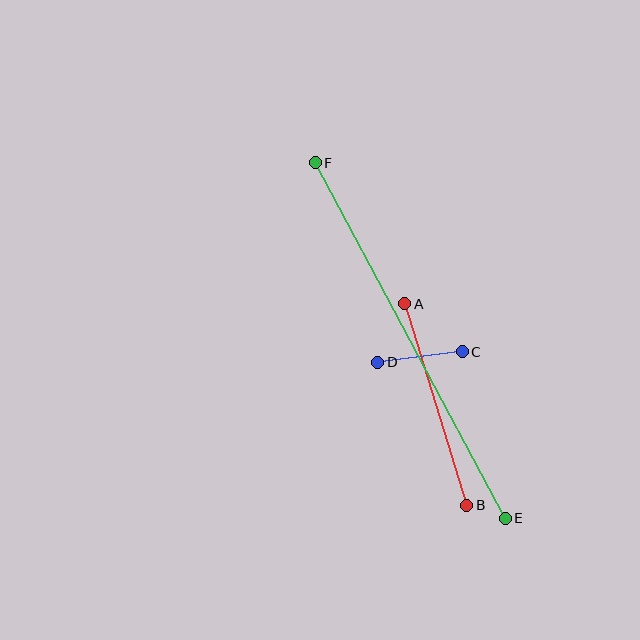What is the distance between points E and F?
The distance is approximately 403 pixels.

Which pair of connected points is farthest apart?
Points E and F are farthest apart.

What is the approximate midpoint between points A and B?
The midpoint is at approximately (436, 404) pixels.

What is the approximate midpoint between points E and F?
The midpoint is at approximately (410, 341) pixels.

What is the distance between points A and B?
The distance is approximately 211 pixels.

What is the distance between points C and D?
The distance is approximately 85 pixels.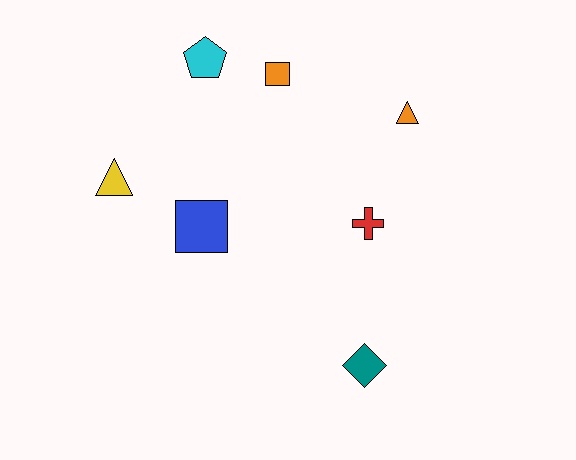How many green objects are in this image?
There are no green objects.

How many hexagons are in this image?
There are no hexagons.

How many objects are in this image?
There are 7 objects.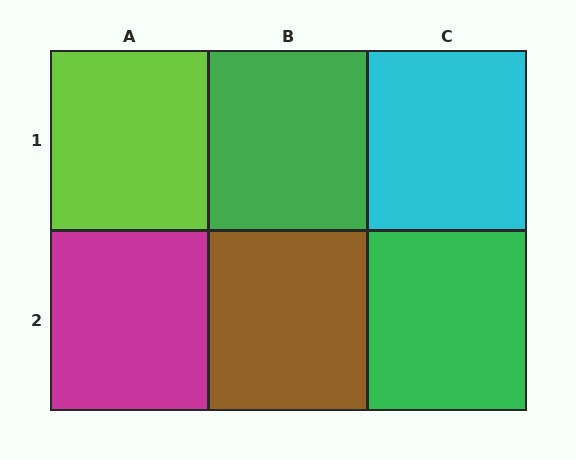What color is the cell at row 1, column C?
Cyan.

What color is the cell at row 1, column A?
Lime.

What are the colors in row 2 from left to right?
Magenta, brown, green.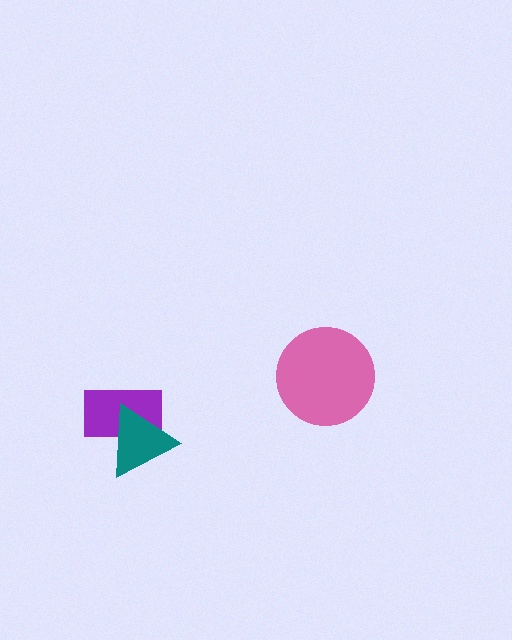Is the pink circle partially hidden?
No, no other shape covers it.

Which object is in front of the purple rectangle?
The teal triangle is in front of the purple rectangle.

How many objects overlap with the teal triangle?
1 object overlaps with the teal triangle.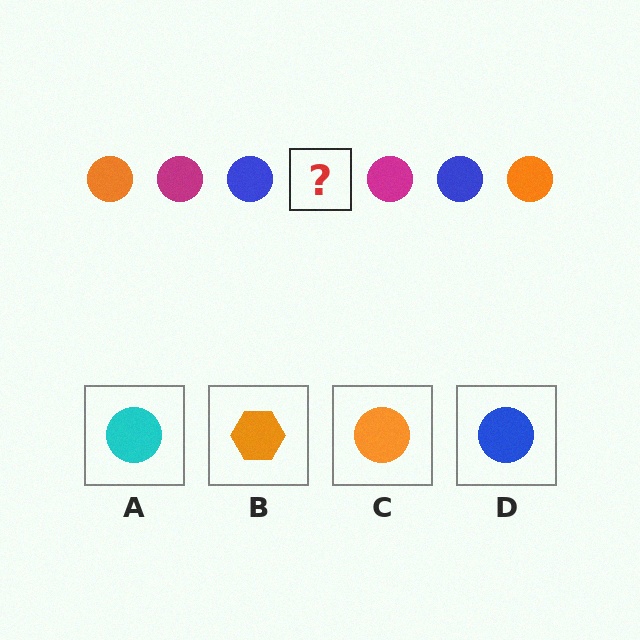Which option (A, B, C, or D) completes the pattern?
C.